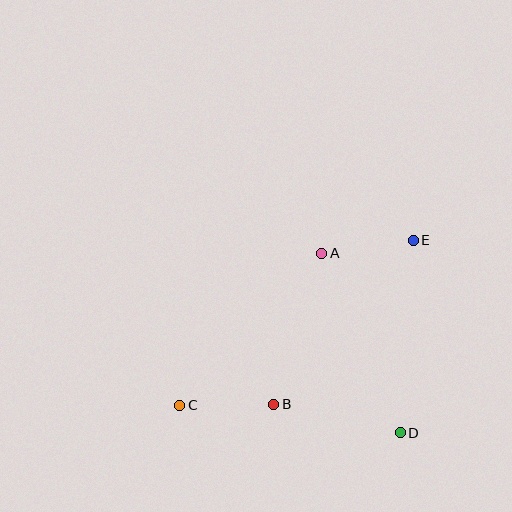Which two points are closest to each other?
Points A and E are closest to each other.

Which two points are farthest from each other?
Points C and E are farthest from each other.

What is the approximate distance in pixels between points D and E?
The distance between D and E is approximately 193 pixels.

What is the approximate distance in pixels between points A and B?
The distance between A and B is approximately 159 pixels.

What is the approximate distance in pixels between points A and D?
The distance between A and D is approximately 196 pixels.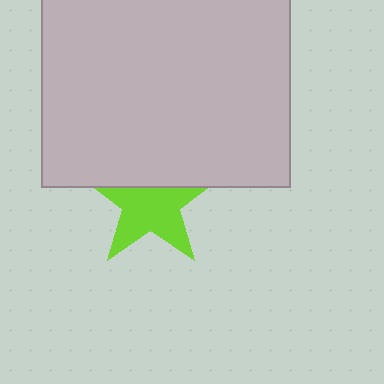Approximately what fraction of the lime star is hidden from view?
Roughly 34% of the lime star is hidden behind the light gray rectangle.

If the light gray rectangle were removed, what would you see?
You would see the complete lime star.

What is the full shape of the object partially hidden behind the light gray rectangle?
The partially hidden object is a lime star.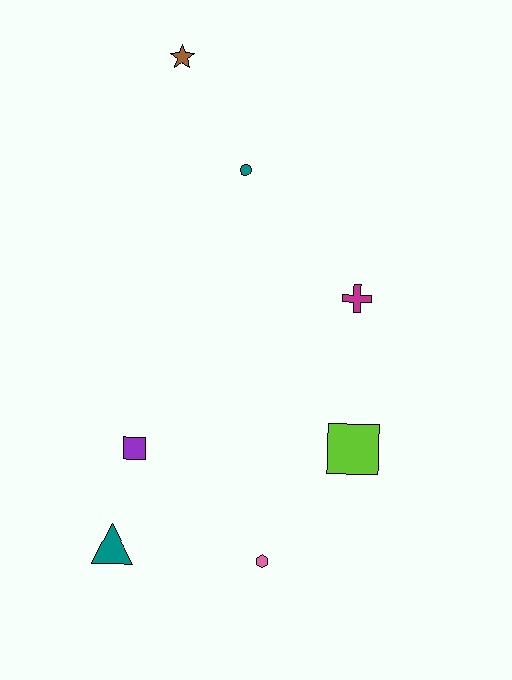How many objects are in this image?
There are 7 objects.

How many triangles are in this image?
There is 1 triangle.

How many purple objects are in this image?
There is 1 purple object.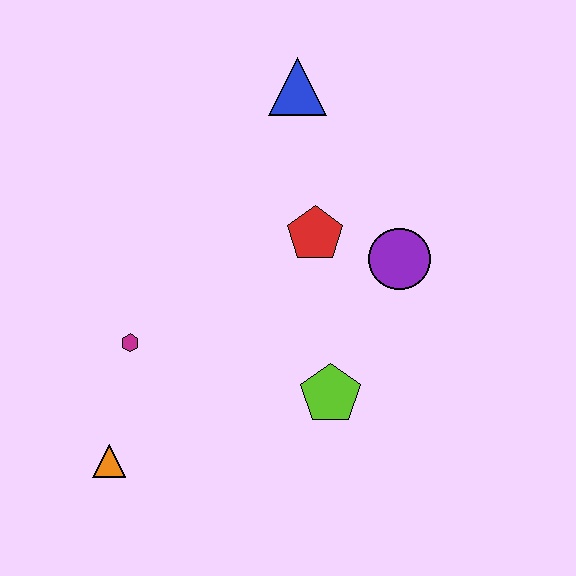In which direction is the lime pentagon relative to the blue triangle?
The lime pentagon is below the blue triangle.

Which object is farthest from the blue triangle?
The orange triangle is farthest from the blue triangle.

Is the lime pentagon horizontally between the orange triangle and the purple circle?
Yes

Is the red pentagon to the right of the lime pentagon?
No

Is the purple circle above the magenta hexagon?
Yes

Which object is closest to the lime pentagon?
The purple circle is closest to the lime pentagon.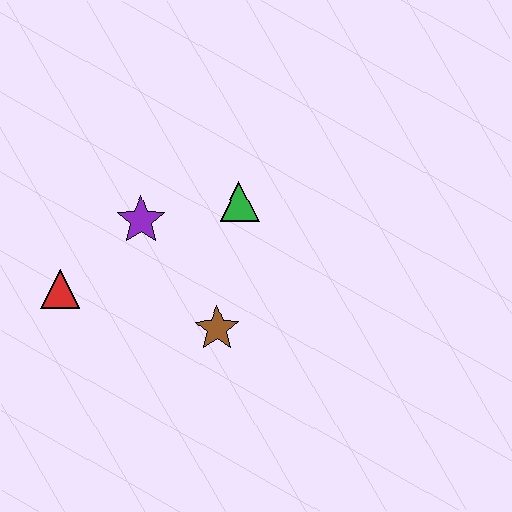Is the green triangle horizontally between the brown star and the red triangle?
No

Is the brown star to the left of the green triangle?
Yes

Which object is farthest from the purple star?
The brown star is farthest from the purple star.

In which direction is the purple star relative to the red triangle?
The purple star is to the right of the red triangle.